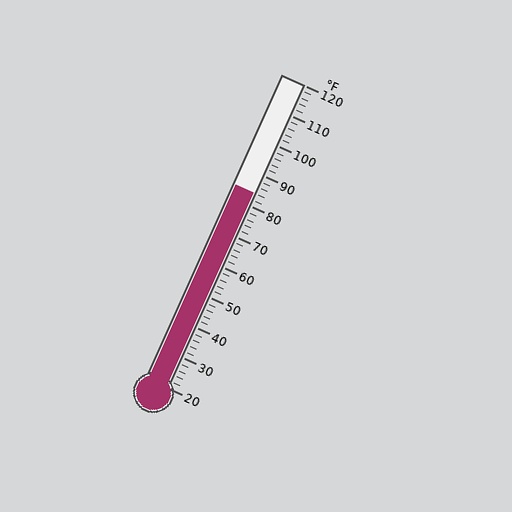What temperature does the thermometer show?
The thermometer shows approximately 84°F.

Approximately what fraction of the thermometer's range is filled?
The thermometer is filled to approximately 65% of its range.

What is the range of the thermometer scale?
The thermometer scale ranges from 20°F to 120°F.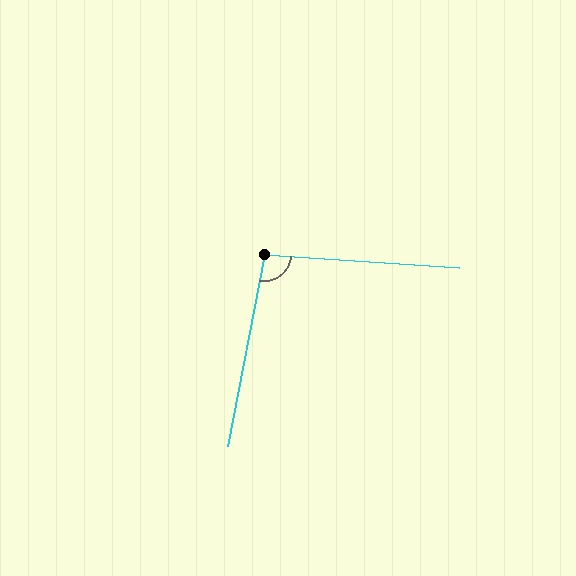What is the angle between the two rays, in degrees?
Approximately 97 degrees.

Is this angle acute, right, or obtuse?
It is obtuse.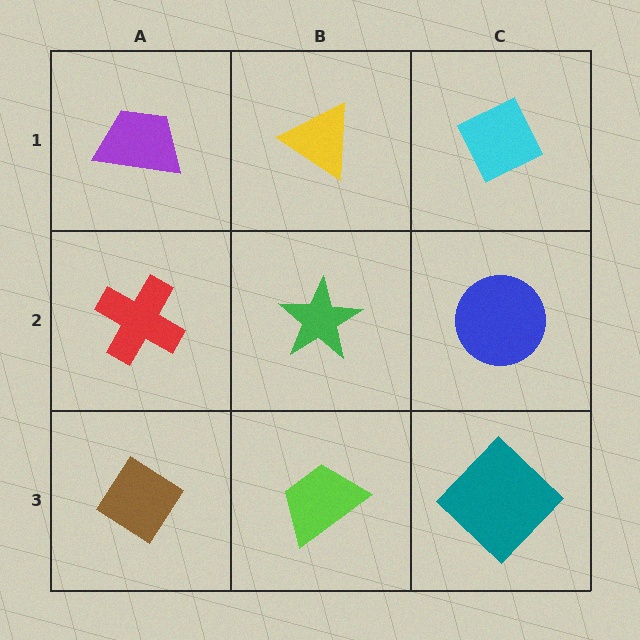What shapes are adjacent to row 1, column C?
A blue circle (row 2, column C), a yellow triangle (row 1, column B).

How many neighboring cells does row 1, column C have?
2.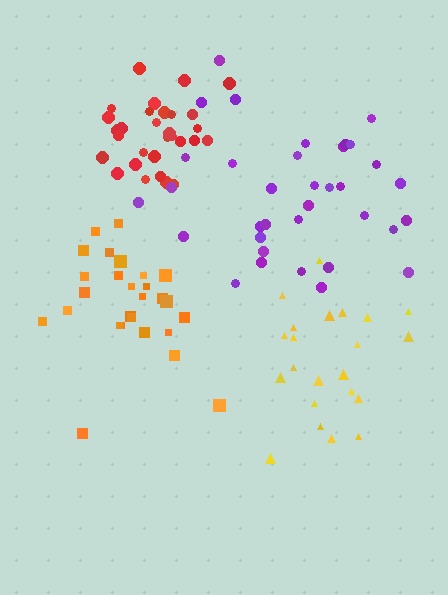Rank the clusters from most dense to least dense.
red, orange, yellow, purple.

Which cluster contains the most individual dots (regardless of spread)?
Purple (35).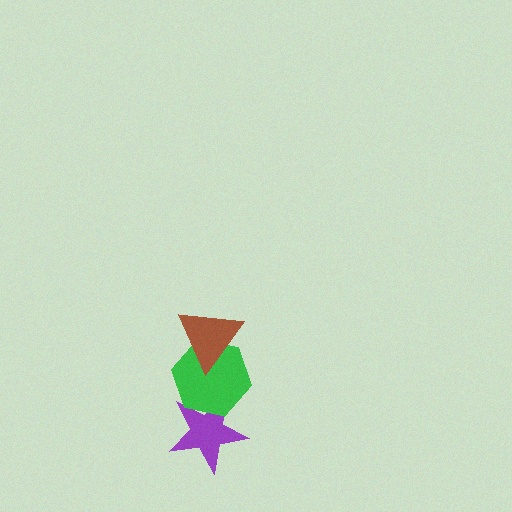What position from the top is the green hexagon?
The green hexagon is 2nd from the top.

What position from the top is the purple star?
The purple star is 3rd from the top.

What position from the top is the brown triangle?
The brown triangle is 1st from the top.